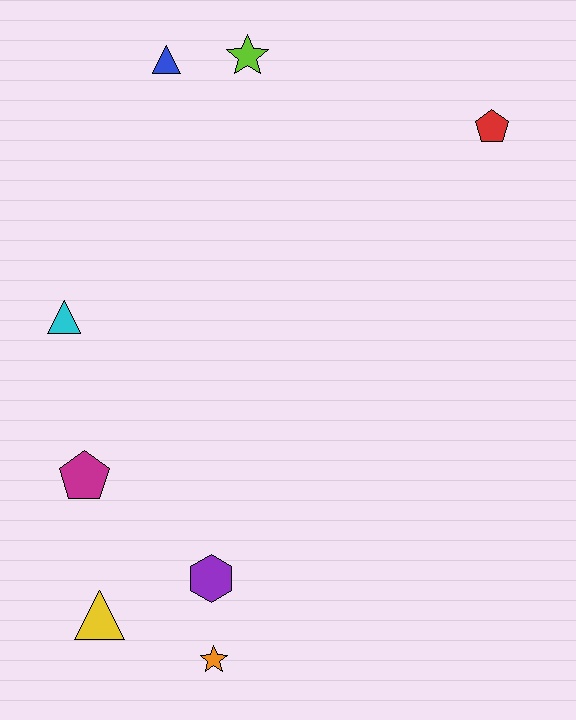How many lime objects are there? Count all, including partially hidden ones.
There is 1 lime object.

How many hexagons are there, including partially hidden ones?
There is 1 hexagon.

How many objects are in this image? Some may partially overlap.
There are 8 objects.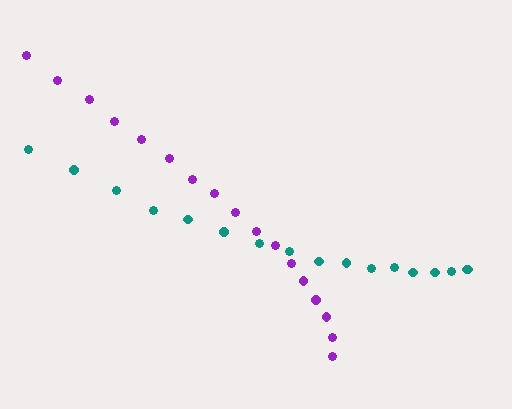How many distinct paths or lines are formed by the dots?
There are 2 distinct paths.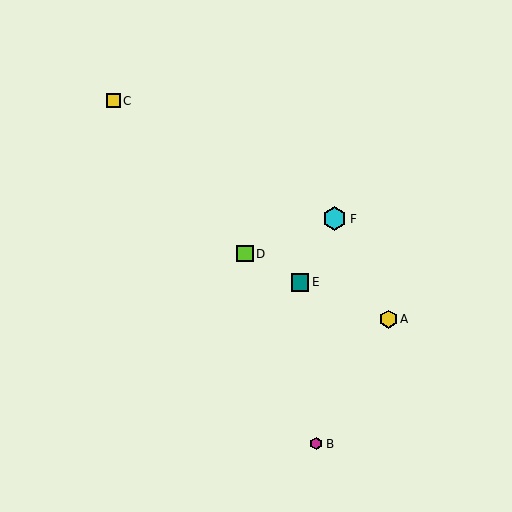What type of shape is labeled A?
Shape A is a yellow hexagon.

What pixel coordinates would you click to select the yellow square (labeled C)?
Click at (114, 101) to select the yellow square C.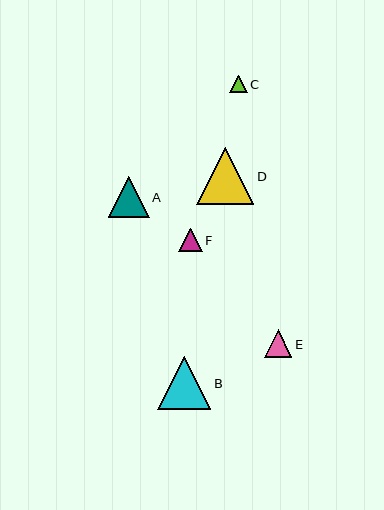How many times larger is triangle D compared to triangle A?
Triangle D is approximately 1.4 times the size of triangle A.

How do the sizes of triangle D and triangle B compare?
Triangle D and triangle B are approximately the same size.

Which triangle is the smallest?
Triangle C is the smallest with a size of approximately 17 pixels.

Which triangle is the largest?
Triangle D is the largest with a size of approximately 57 pixels.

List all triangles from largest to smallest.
From largest to smallest: D, B, A, E, F, C.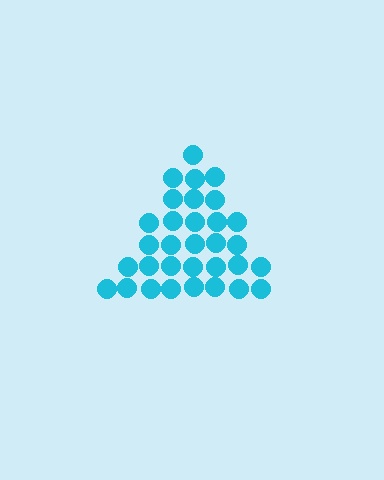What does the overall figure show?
The overall figure shows a triangle.